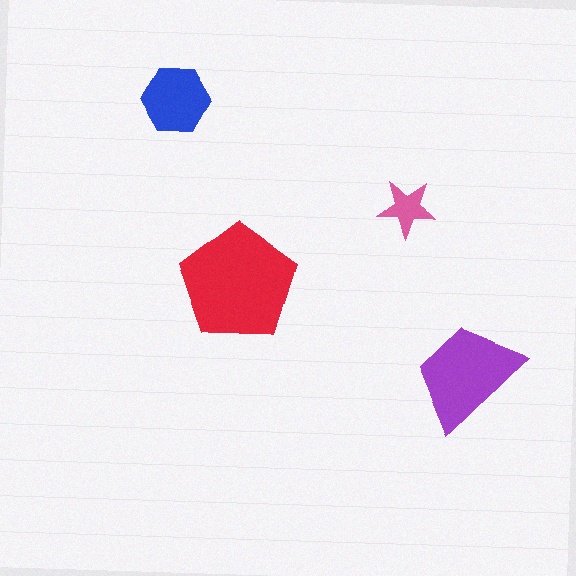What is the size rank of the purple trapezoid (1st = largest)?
2nd.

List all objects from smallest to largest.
The pink star, the blue hexagon, the purple trapezoid, the red pentagon.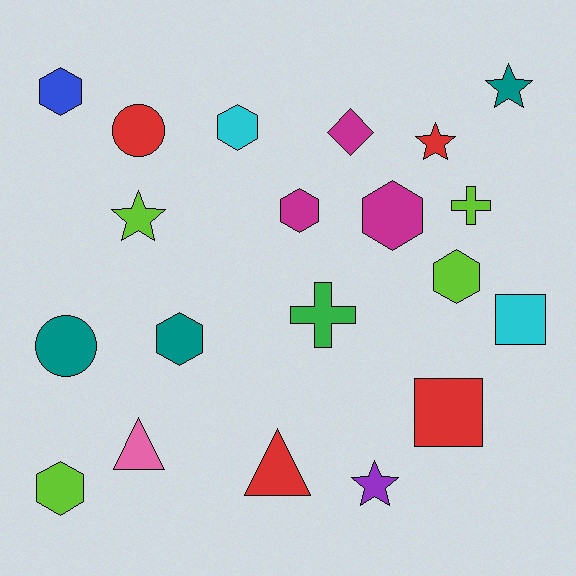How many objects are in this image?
There are 20 objects.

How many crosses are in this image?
There are 2 crosses.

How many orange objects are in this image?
There are no orange objects.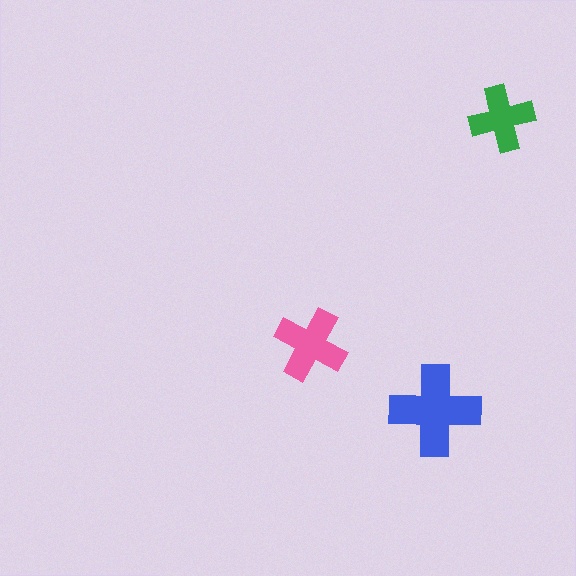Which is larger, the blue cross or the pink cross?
The blue one.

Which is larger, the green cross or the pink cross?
The pink one.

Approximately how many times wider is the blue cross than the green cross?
About 1.5 times wider.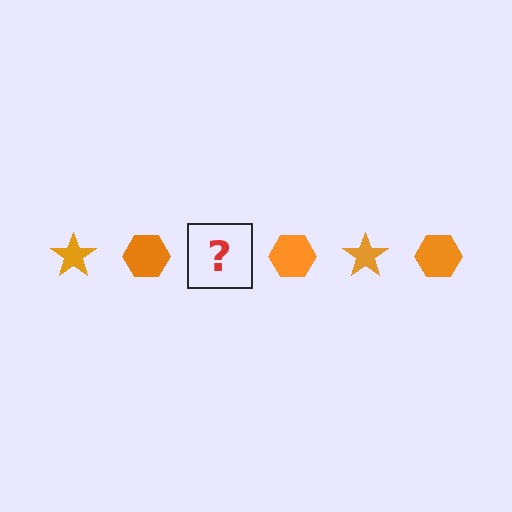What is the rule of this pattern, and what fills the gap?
The rule is that the pattern cycles through star, hexagon shapes in orange. The gap should be filled with an orange star.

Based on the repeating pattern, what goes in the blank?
The blank should be an orange star.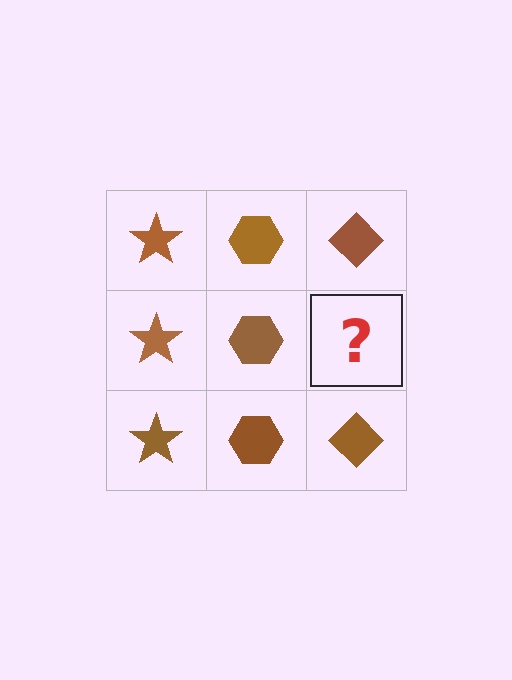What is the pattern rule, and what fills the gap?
The rule is that each column has a consistent shape. The gap should be filled with a brown diamond.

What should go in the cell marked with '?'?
The missing cell should contain a brown diamond.